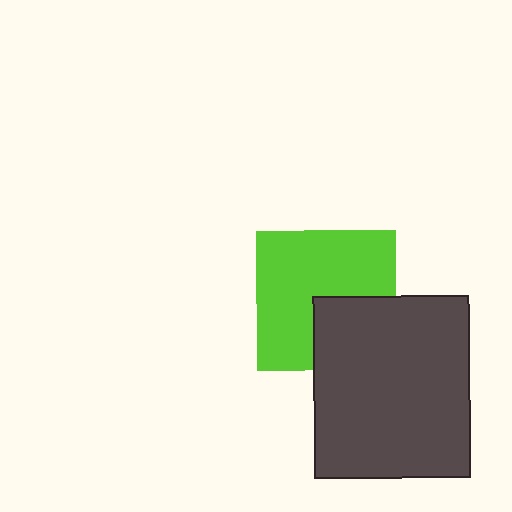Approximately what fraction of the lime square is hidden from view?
Roughly 32% of the lime square is hidden behind the dark gray rectangle.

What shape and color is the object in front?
The object in front is a dark gray rectangle.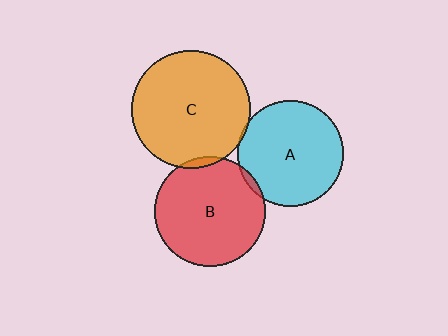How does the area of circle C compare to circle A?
Approximately 1.3 times.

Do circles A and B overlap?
Yes.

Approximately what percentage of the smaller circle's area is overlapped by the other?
Approximately 5%.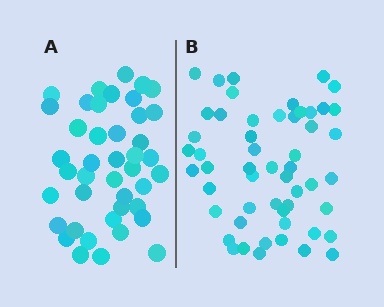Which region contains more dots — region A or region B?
Region B (the right region) has more dots.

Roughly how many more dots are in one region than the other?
Region B has roughly 12 or so more dots than region A.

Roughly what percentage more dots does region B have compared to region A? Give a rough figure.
About 25% more.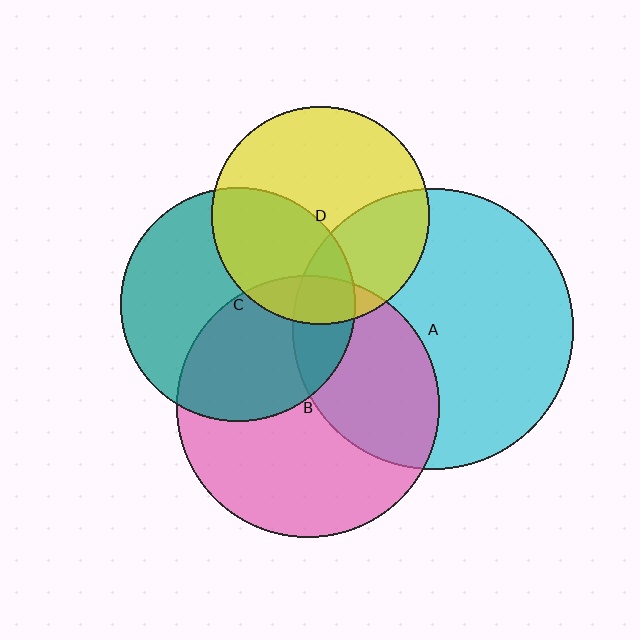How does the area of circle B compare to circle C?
Approximately 1.3 times.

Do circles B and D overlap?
Yes.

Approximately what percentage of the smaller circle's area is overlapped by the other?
Approximately 15%.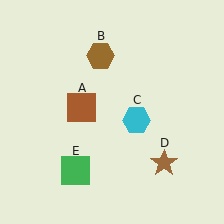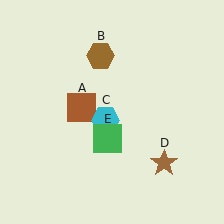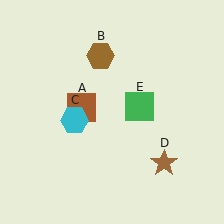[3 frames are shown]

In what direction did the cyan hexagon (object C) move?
The cyan hexagon (object C) moved left.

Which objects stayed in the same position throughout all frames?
Brown square (object A) and brown hexagon (object B) and brown star (object D) remained stationary.